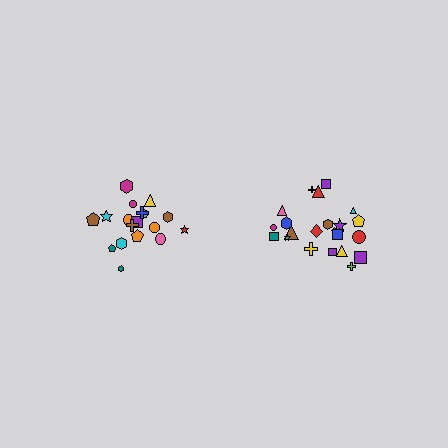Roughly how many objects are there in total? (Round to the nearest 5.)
Roughly 40 objects in total.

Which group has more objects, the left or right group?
The right group.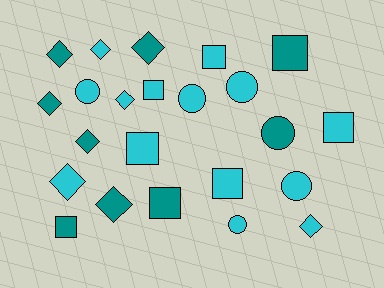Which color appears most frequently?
Cyan, with 14 objects.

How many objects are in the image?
There are 23 objects.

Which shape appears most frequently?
Diamond, with 9 objects.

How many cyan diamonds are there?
There are 4 cyan diamonds.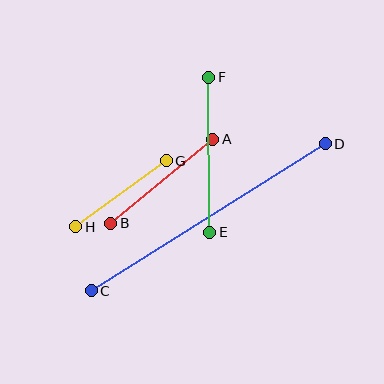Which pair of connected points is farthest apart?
Points C and D are farthest apart.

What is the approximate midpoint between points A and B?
The midpoint is at approximately (162, 181) pixels.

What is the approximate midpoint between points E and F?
The midpoint is at approximately (209, 155) pixels.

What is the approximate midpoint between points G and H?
The midpoint is at approximately (121, 194) pixels.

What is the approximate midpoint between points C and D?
The midpoint is at approximately (208, 217) pixels.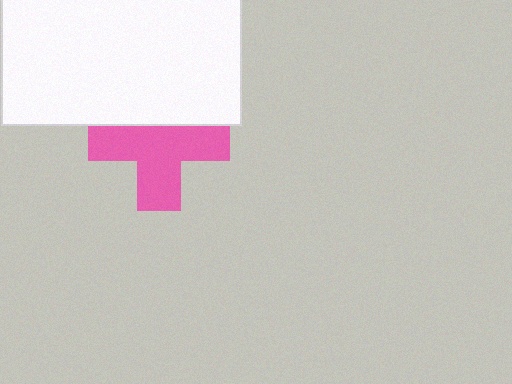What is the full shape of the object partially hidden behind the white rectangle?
The partially hidden object is a pink cross.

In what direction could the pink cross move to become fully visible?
The pink cross could move down. That would shift it out from behind the white rectangle entirely.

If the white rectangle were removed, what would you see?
You would see the complete pink cross.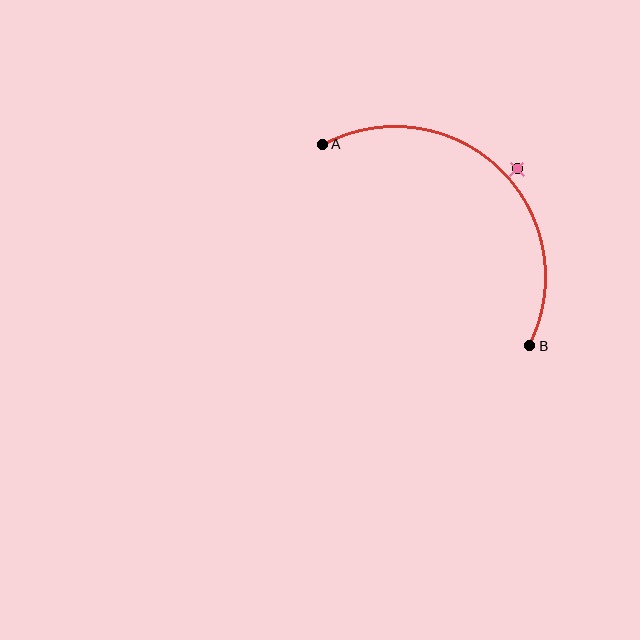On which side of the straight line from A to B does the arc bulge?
The arc bulges above and to the right of the straight line connecting A and B.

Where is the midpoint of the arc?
The arc midpoint is the point on the curve farthest from the straight line joining A and B. It sits above and to the right of that line.